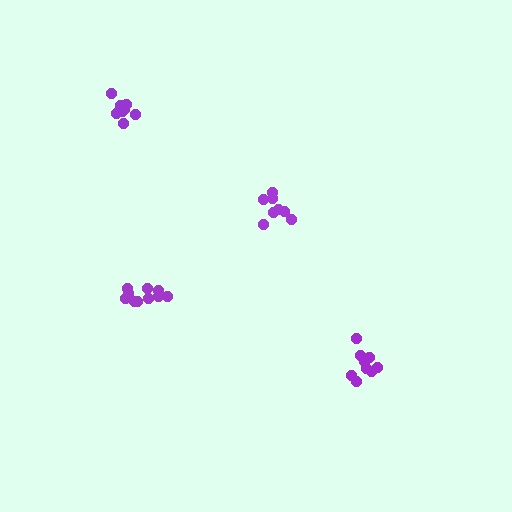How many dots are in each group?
Group 1: 8 dots, Group 2: 9 dots, Group 3: 10 dots, Group 4: 8 dots (35 total).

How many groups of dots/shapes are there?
There are 4 groups.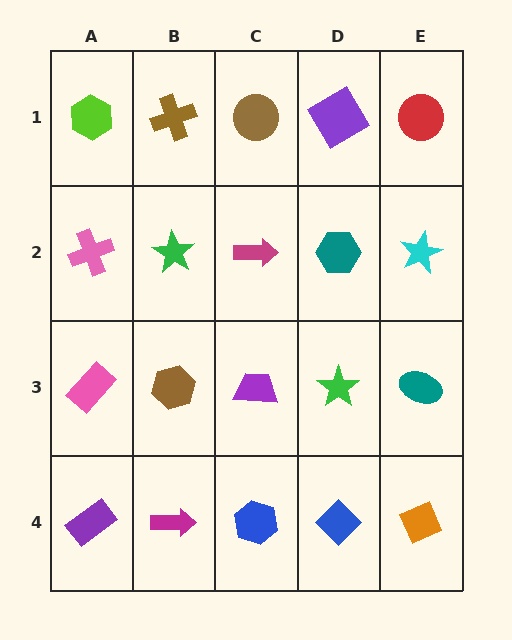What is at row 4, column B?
A magenta arrow.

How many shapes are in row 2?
5 shapes.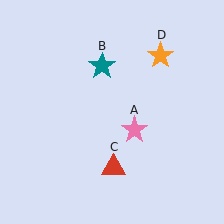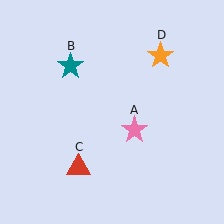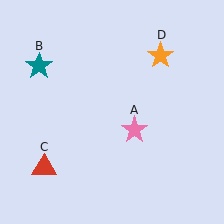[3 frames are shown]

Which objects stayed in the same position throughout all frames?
Pink star (object A) and orange star (object D) remained stationary.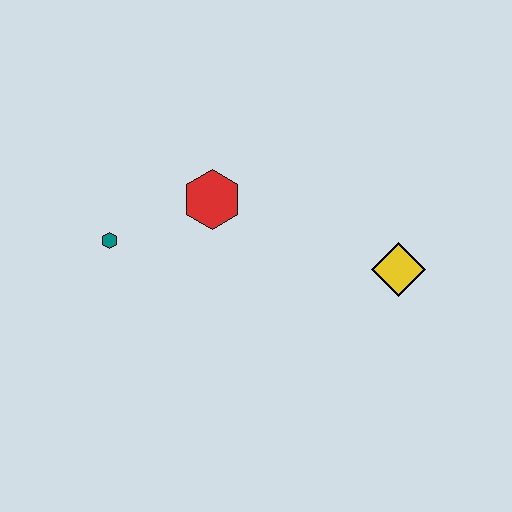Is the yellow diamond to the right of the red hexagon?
Yes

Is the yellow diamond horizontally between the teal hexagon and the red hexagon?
No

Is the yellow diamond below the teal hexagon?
Yes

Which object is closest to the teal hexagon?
The red hexagon is closest to the teal hexagon.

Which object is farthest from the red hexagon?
The yellow diamond is farthest from the red hexagon.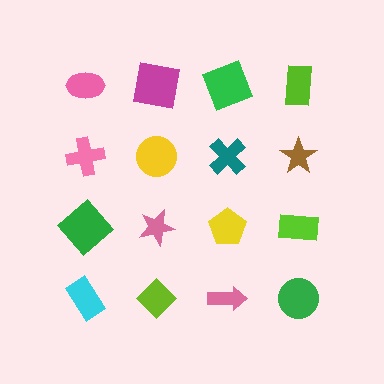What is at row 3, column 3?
A yellow pentagon.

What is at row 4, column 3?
A pink arrow.